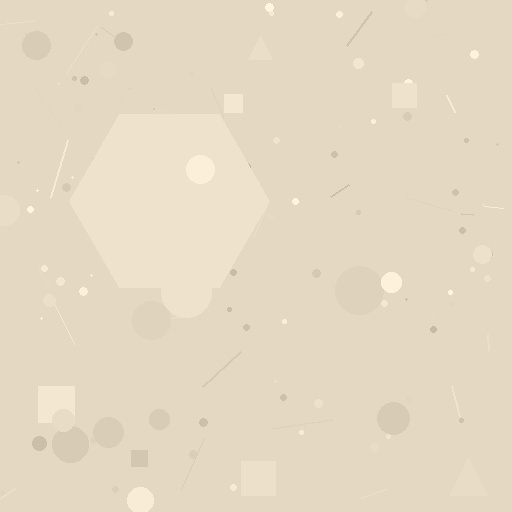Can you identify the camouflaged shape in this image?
The camouflaged shape is a hexagon.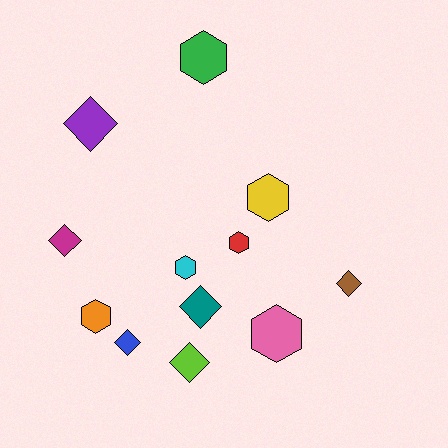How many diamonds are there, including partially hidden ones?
There are 6 diamonds.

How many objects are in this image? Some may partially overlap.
There are 12 objects.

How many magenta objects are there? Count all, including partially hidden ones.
There is 1 magenta object.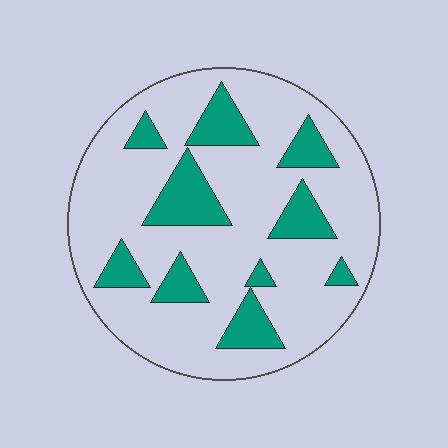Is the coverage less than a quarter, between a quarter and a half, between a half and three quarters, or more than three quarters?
Less than a quarter.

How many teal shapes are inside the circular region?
10.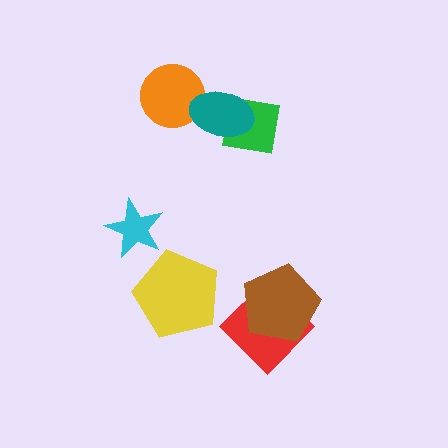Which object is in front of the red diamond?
The brown pentagon is in front of the red diamond.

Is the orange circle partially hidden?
Yes, it is partially covered by another shape.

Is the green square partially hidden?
Yes, it is partially covered by another shape.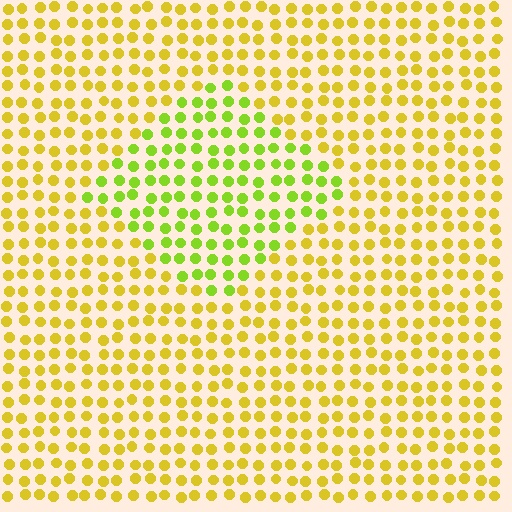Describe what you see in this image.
The image is filled with small yellow elements in a uniform arrangement. A diamond-shaped region is visible where the elements are tinted to a slightly different hue, forming a subtle color boundary.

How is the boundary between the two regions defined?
The boundary is defined purely by a slight shift in hue (about 36 degrees). Spacing, size, and orientation are identical on both sides.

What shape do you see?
I see a diamond.